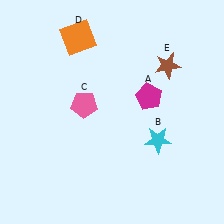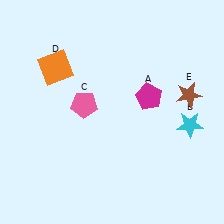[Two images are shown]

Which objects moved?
The objects that moved are: the cyan star (B), the orange square (D), the brown star (E).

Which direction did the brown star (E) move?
The brown star (E) moved down.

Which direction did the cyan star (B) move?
The cyan star (B) moved right.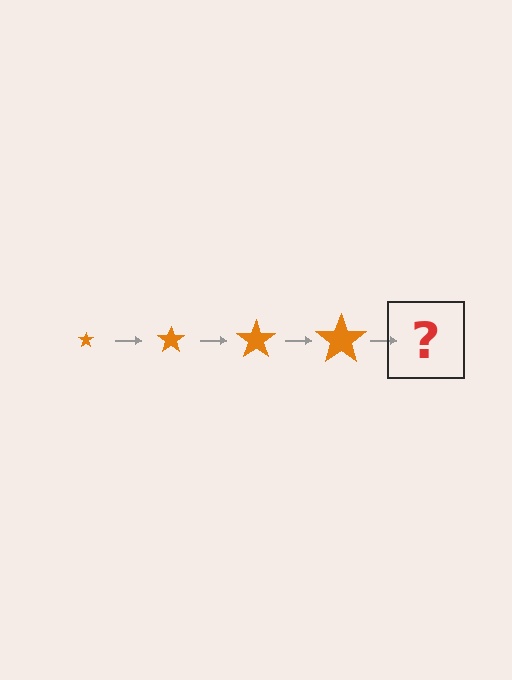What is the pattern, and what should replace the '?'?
The pattern is that the star gets progressively larger each step. The '?' should be an orange star, larger than the previous one.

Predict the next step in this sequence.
The next step is an orange star, larger than the previous one.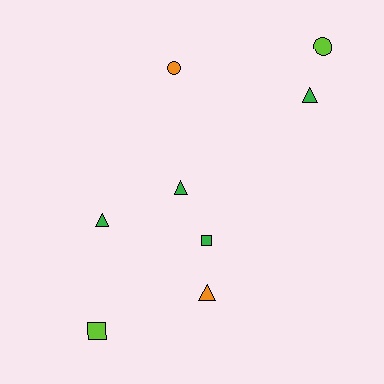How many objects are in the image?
There are 8 objects.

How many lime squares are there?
There is 1 lime square.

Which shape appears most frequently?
Triangle, with 4 objects.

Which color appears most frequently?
Green, with 4 objects.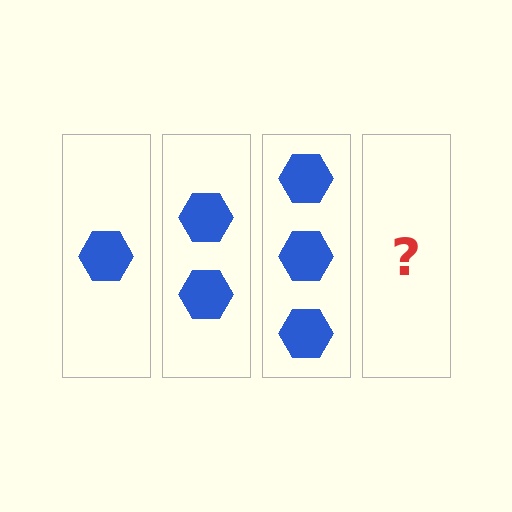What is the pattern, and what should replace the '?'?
The pattern is that each step adds one more hexagon. The '?' should be 4 hexagons.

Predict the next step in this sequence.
The next step is 4 hexagons.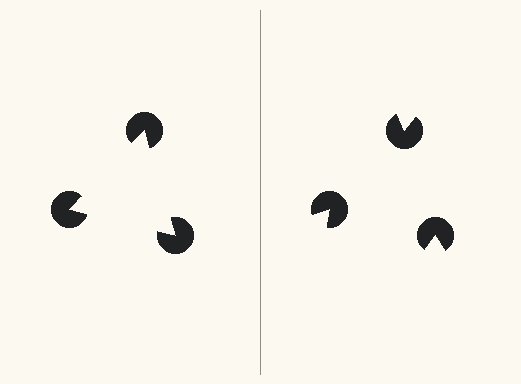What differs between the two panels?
The pac-man discs are positioned identically on both sides; only the wedge orientations differ. On the left they align to a triangle; on the right they are misaligned.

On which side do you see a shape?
An illusory triangle appears on the left side. On the right side the wedge cuts are rotated, so no coherent shape forms.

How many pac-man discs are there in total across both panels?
6 — 3 on each side.